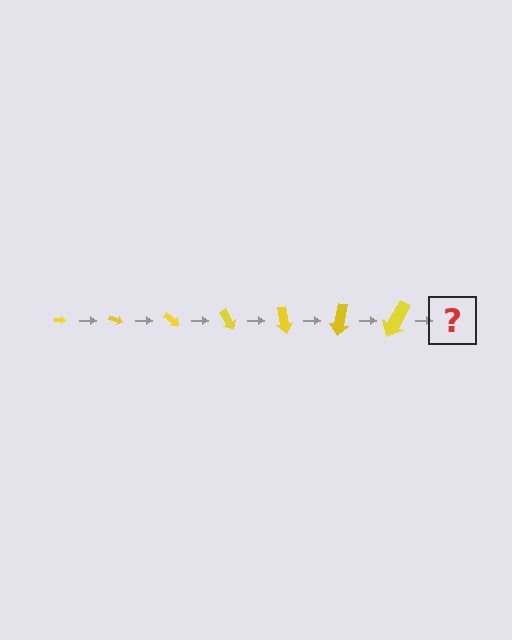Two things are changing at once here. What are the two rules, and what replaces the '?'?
The two rules are that the arrow grows larger each step and it rotates 20 degrees each step. The '?' should be an arrow, larger than the previous one and rotated 140 degrees from the start.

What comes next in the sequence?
The next element should be an arrow, larger than the previous one and rotated 140 degrees from the start.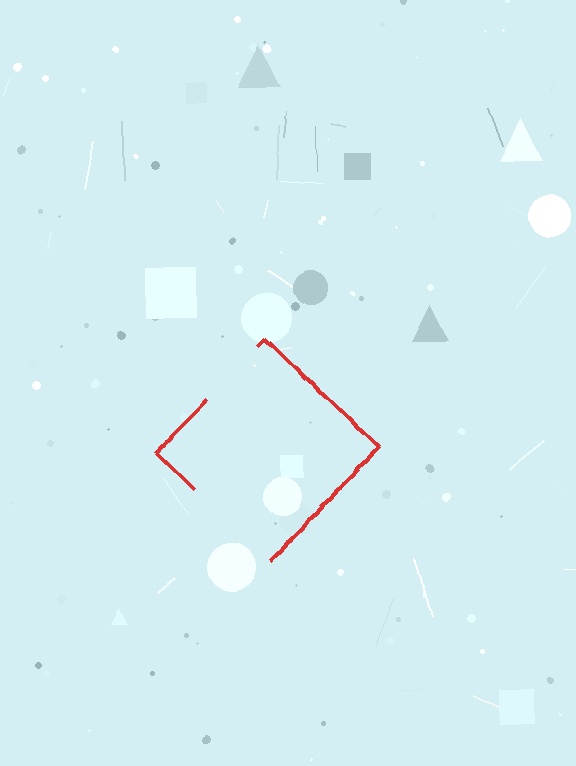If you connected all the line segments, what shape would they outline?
They would outline a diamond.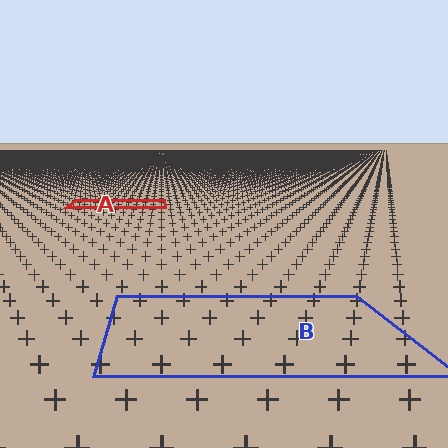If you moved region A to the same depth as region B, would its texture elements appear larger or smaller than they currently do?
They would appear larger. At a closer depth, the same texture elements are projected at a bigger on-screen size.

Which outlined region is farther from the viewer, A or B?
Region A is farther from the viewer — the texture elements inside it appear smaller and more densely packed.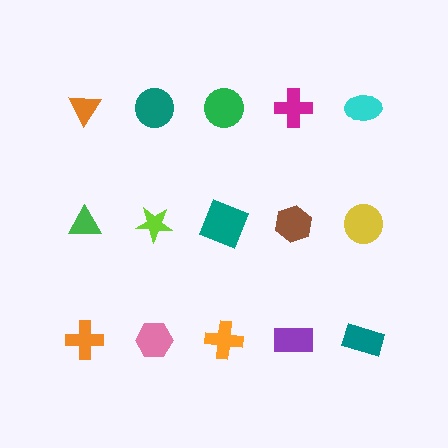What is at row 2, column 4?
A brown hexagon.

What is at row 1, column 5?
A cyan ellipse.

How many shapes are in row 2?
5 shapes.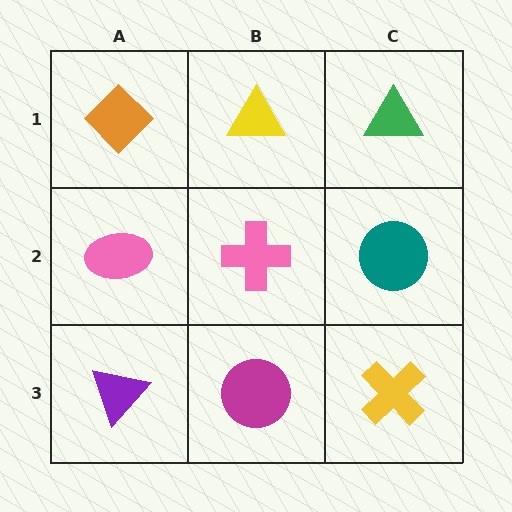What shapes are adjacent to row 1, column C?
A teal circle (row 2, column C), a yellow triangle (row 1, column B).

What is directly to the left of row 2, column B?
A pink ellipse.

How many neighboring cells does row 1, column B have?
3.